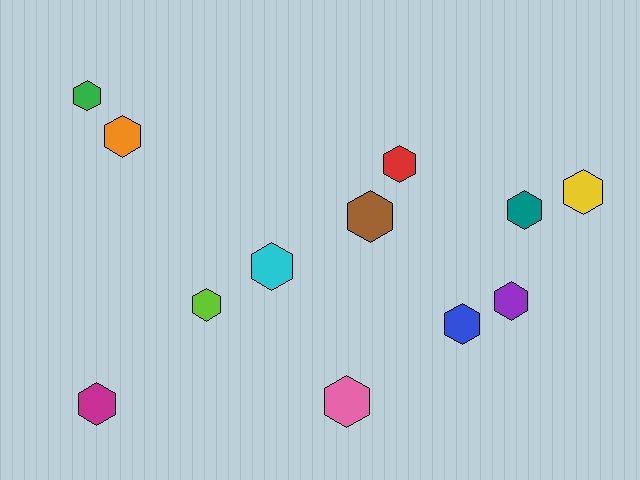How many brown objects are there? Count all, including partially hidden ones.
There is 1 brown object.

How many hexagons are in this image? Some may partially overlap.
There are 12 hexagons.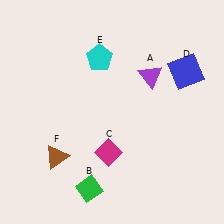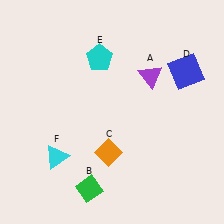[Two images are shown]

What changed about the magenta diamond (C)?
In Image 1, C is magenta. In Image 2, it changed to orange.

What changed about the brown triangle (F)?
In Image 1, F is brown. In Image 2, it changed to cyan.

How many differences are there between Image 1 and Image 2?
There are 2 differences between the two images.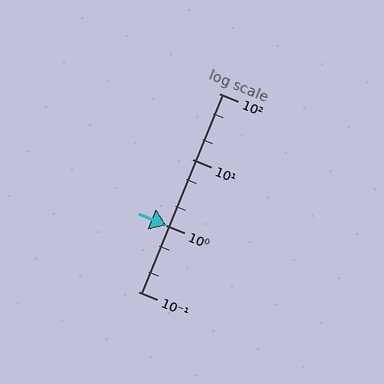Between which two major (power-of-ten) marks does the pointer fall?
The pointer is between 0.1 and 1.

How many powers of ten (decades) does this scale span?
The scale spans 3 decades, from 0.1 to 100.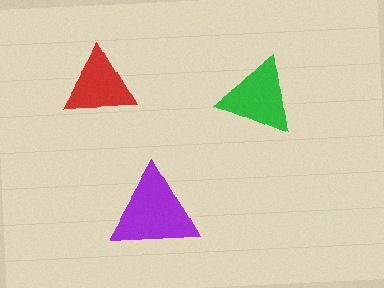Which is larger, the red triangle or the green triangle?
The green one.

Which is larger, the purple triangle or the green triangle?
The purple one.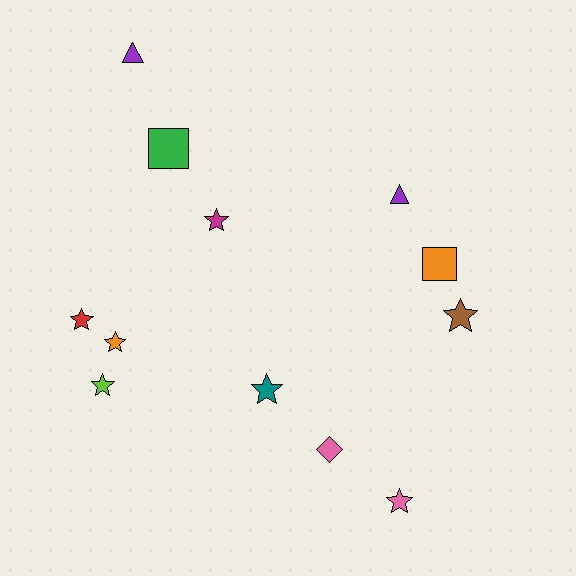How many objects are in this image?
There are 12 objects.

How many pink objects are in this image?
There are 2 pink objects.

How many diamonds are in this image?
There is 1 diamond.